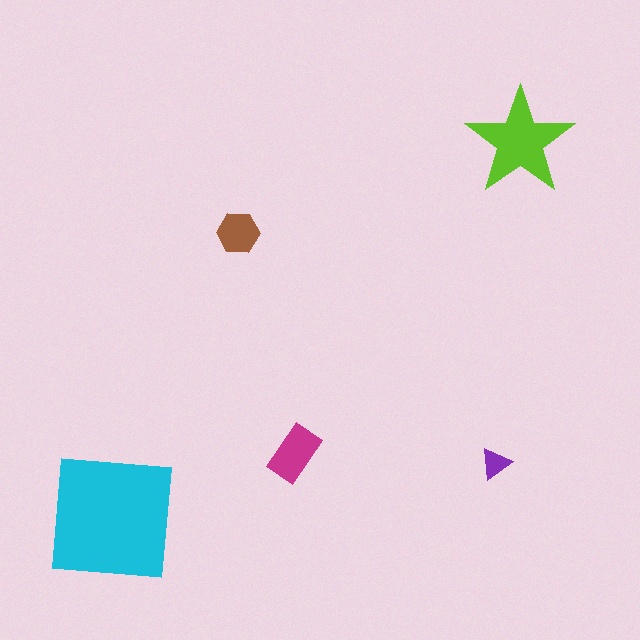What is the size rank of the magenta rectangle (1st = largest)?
3rd.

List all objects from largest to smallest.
The cyan square, the lime star, the magenta rectangle, the brown hexagon, the purple triangle.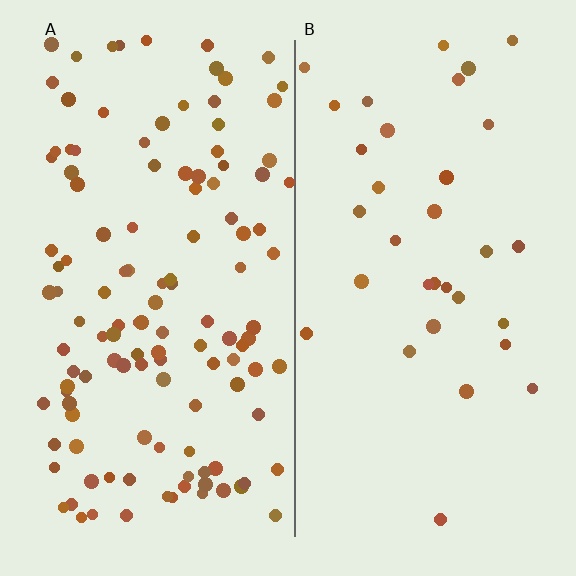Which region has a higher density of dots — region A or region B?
A (the left).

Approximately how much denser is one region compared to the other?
Approximately 3.7× — region A over region B.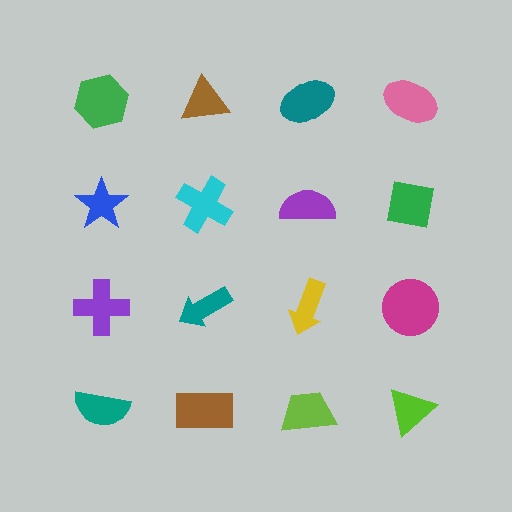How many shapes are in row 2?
4 shapes.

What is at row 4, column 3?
A lime trapezoid.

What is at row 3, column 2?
A teal arrow.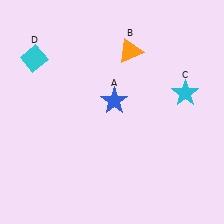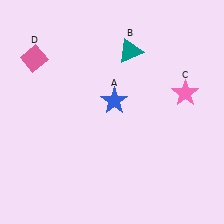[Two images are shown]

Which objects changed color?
B changed from orange to teal. C changed from cyan to pink. D changed from cyan to pink.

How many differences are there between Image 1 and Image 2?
There are 3 differences between the two images.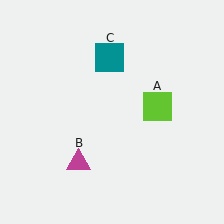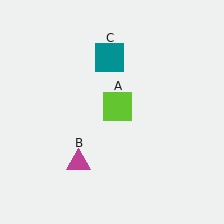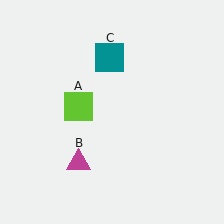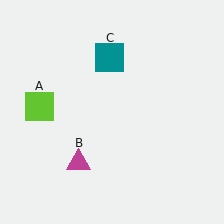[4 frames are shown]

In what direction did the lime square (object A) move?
The lime square (object A) moved left.